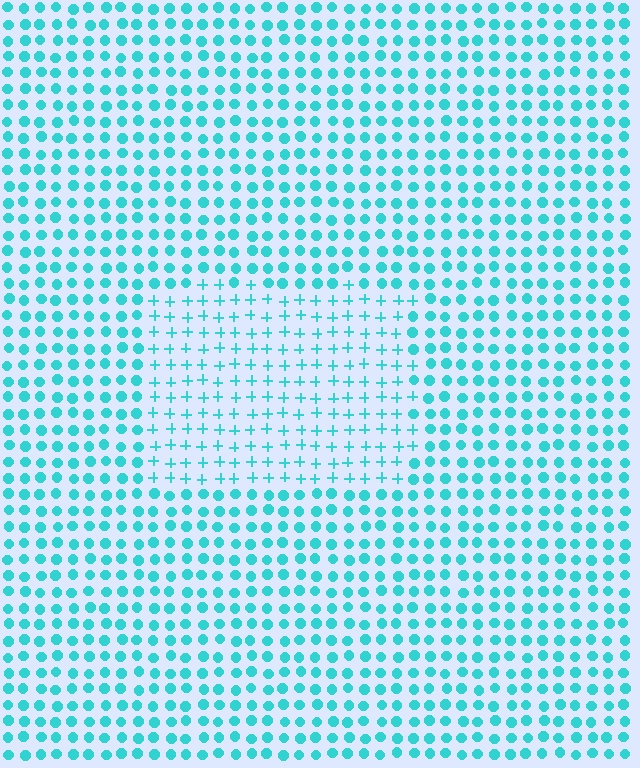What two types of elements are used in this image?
The image uses plus signs inside the rectangle region and circles outside it.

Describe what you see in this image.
The image is filled with small cyan elements arranged in a uniform grid. A rectangle-shaped region contains plus signs, while the surrounding area contains circles. The boundary is defined purely by the change in element shape.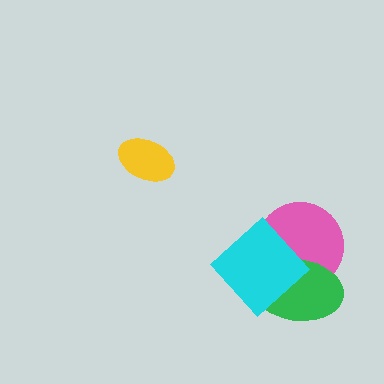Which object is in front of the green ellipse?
The cyan diamond is in front of the green ellipse.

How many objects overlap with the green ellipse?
2 objects overlap with the green ellipse.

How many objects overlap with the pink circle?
2 objects overlap with the pink circle.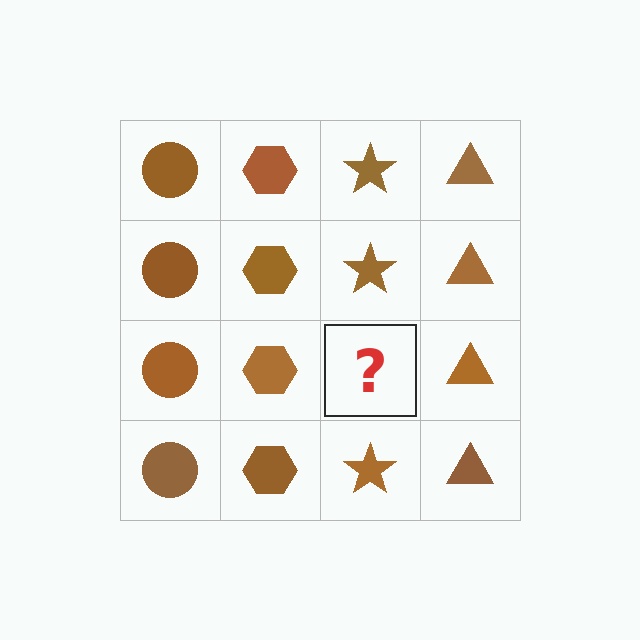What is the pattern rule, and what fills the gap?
The rule is that each column has a consistent shape. The gap should be filled with a brown star.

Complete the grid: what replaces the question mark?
The question mark should be replaced with a brown star.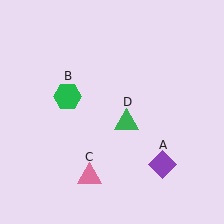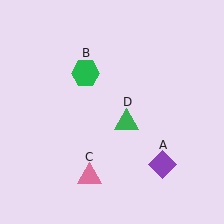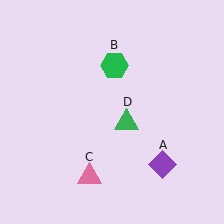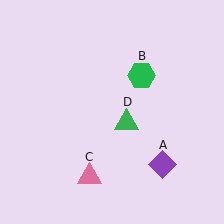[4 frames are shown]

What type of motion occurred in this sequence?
The green hexagon (object B) rotated clockwise around the center of the scene.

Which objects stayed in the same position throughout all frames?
Purple diamond (object A) and pink triangle (object C) and green triangle (object D) remained stationary.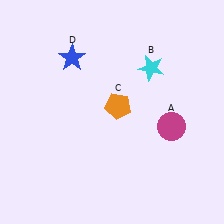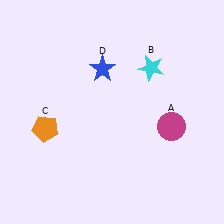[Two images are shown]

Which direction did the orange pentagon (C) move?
The orange pentagon (C) moved left.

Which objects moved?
The objects that moved are: the orange pentagon (C), the blue star (D).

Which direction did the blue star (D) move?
The blue star (D) moved right.